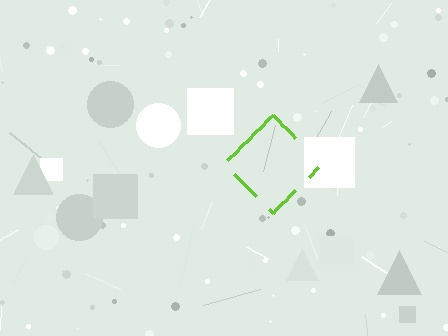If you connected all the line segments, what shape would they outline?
They would outline a diamond.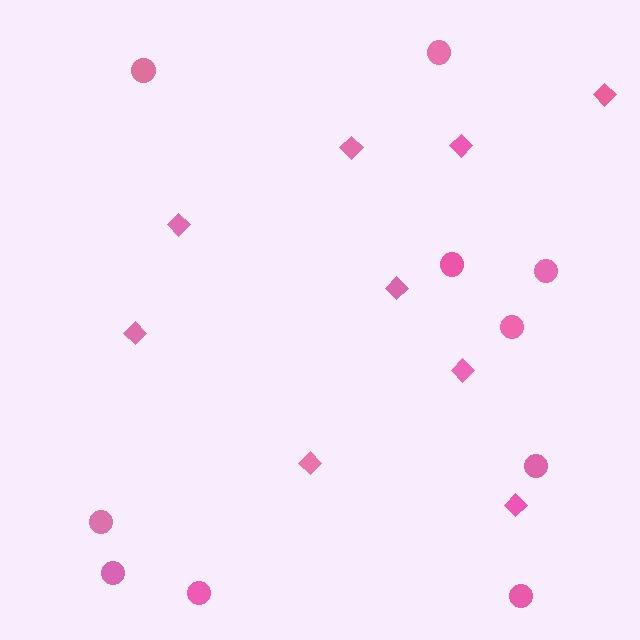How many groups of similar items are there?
There are 2 groups: one group of diamonds (9) and one group of circles (10).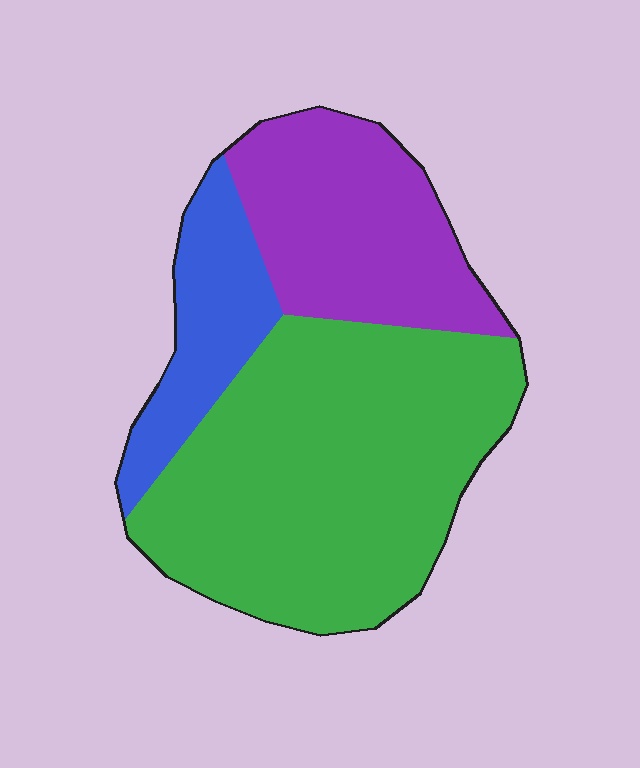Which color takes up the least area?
Blue, at roughly 15%.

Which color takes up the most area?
Green, at roughly 55%.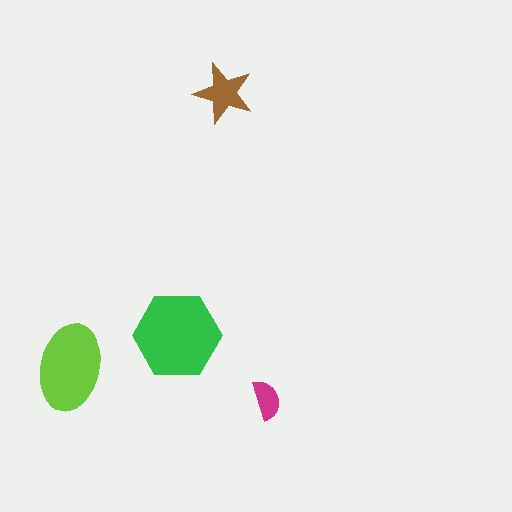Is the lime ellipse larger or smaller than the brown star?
Larger.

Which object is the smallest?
The magenta semicircle.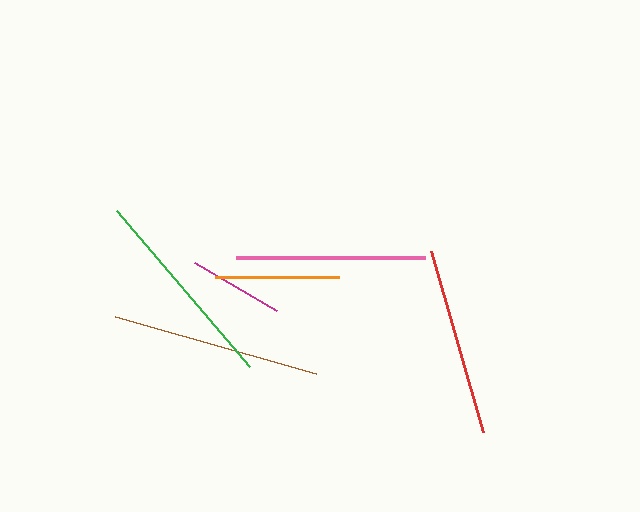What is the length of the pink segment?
The pink segment is approximately 188 pixels long.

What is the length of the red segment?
The red segment is approximately 188 pixels long.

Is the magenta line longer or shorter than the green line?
The green line is longer than the magenta line.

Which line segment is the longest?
The brown line is the longest at approximately 209 pixels.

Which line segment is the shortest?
The magenta line is the shortest at approximately 95 pixels.